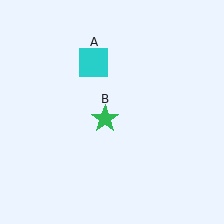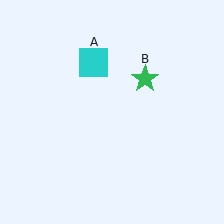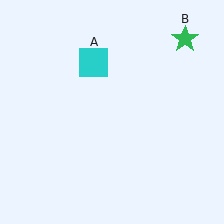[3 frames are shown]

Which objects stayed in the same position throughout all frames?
Cyan square (object A) remained stationary.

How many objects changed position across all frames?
1 object changed position: green star (object B).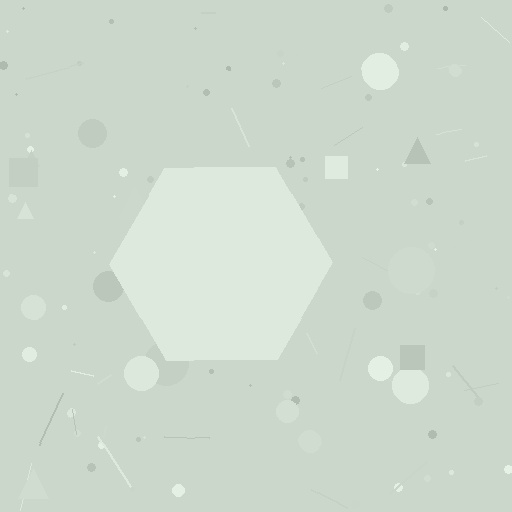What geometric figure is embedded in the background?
A hexagon is embedded in the background.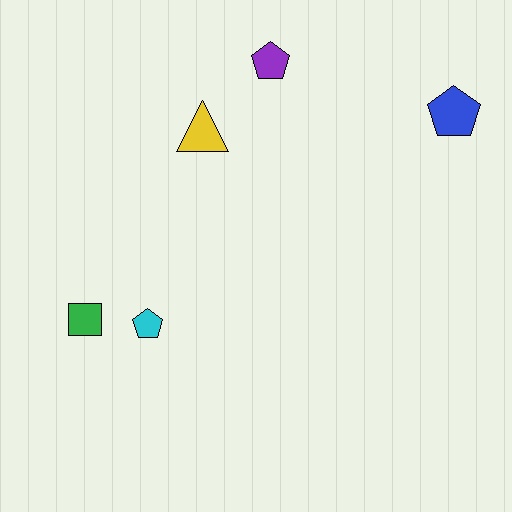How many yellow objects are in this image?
There is 1 yellow object.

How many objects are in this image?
There are 5 objects.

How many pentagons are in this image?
There are 3 pentagons.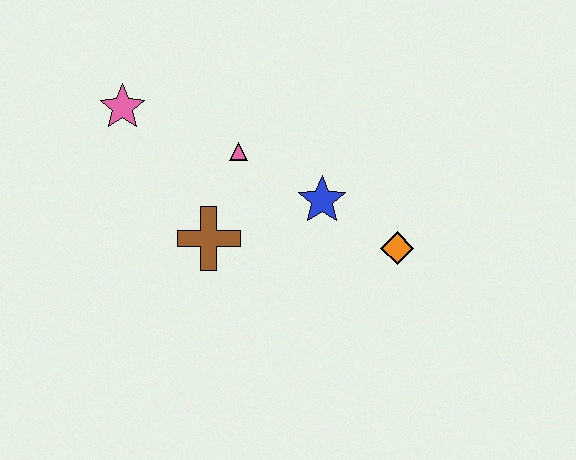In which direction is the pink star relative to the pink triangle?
The pink star is to the left of the pink triangle.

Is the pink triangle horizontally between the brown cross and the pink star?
No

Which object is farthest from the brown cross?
The orange diamond is farthest from the brown cross.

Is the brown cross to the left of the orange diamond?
Yes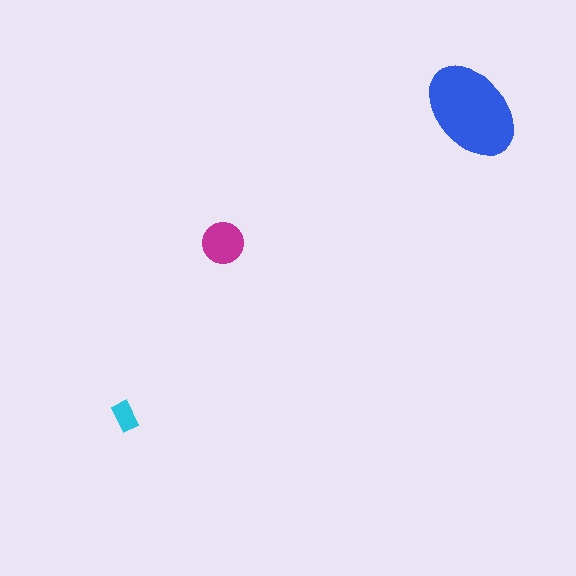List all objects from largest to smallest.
The blue ellipse, the magenta circle, the cyan rectangle.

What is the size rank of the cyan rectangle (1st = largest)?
3rd.